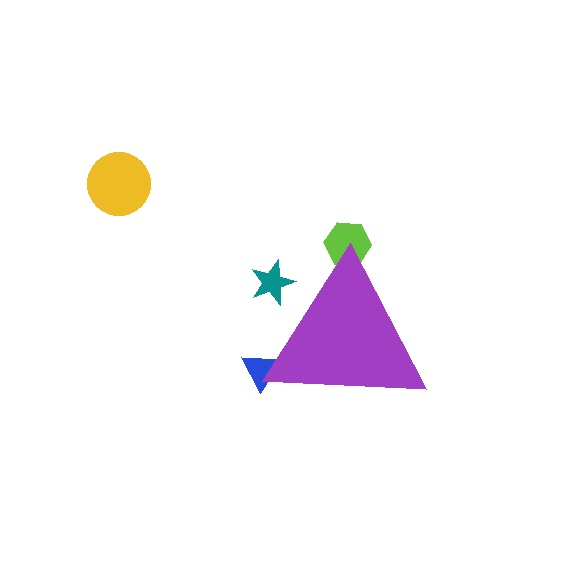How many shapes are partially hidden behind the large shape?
3 shapes are partially hidden.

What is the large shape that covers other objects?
A purple triangle.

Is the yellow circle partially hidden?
No, the yellow circle is fully visible.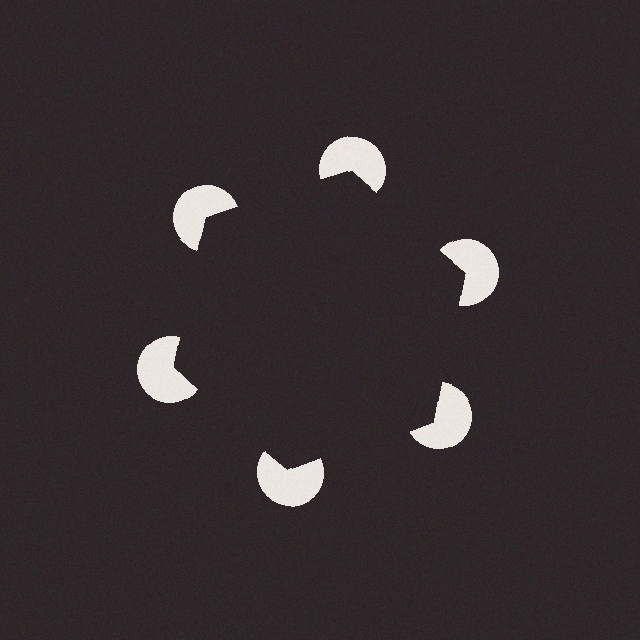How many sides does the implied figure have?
6 sides.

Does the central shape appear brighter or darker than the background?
It typically appears slightly darker than the background, even though no actual brightness change is drawn.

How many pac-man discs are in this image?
There are 6 — one at each vertex of the illusory hexagon.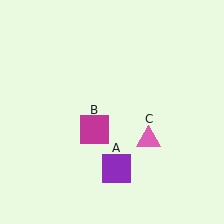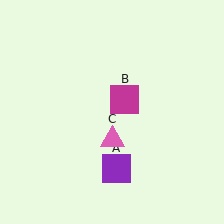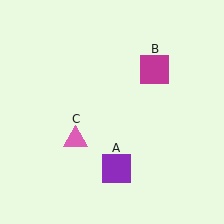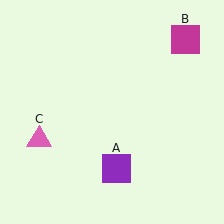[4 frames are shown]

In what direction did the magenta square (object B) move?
The magenta square (object B) moved up and to the right.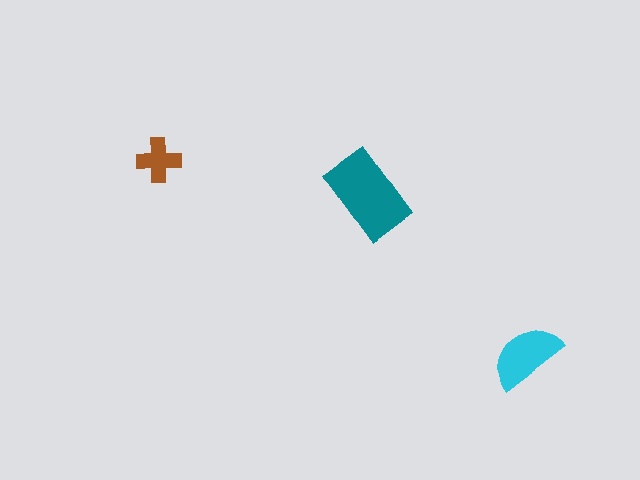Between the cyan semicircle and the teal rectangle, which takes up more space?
The teal rectangle.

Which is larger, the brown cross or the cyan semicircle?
The cyan semicircle.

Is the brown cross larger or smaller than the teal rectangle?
Smaller.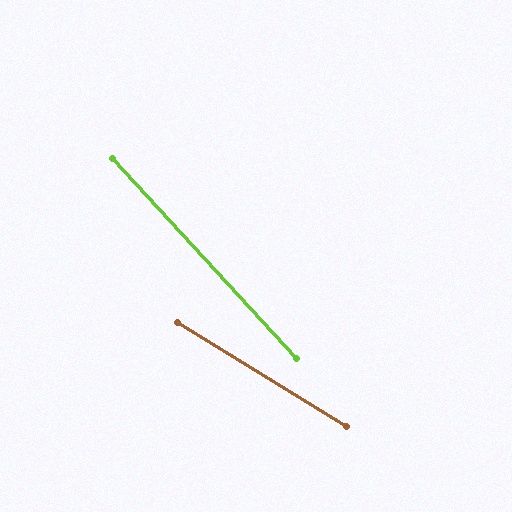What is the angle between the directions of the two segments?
Approximately 16 degrees.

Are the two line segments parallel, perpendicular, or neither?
Neither parallel nor perpendicular — they differ by about 16°.